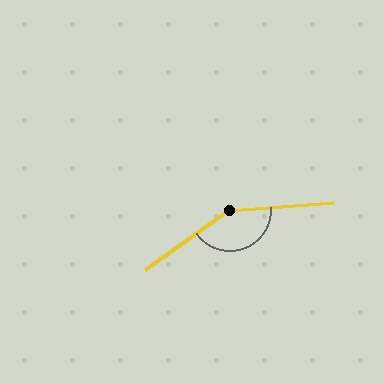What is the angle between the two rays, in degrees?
Approximately 149 degrees.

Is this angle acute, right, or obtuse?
It is obtuse.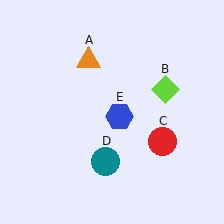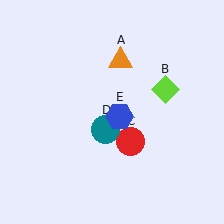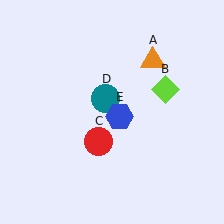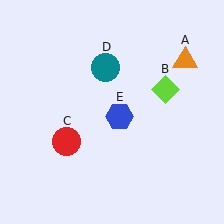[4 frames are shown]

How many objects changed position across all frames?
3 objects changed position: orange triangle (object A), red circle (object C), teal circle (object D).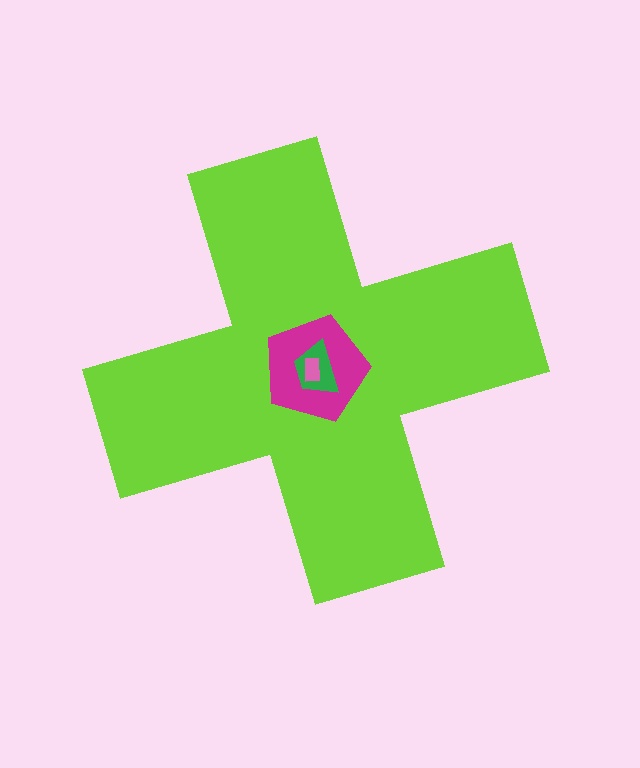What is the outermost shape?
The lime cross.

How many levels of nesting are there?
4.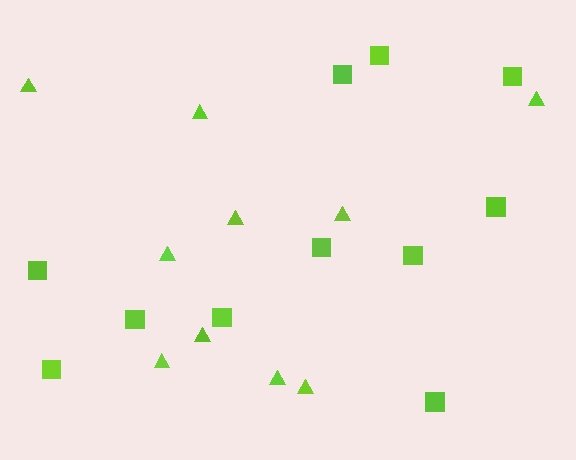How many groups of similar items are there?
There are 2 groups: one group of triangles (10) and one group of squares (11).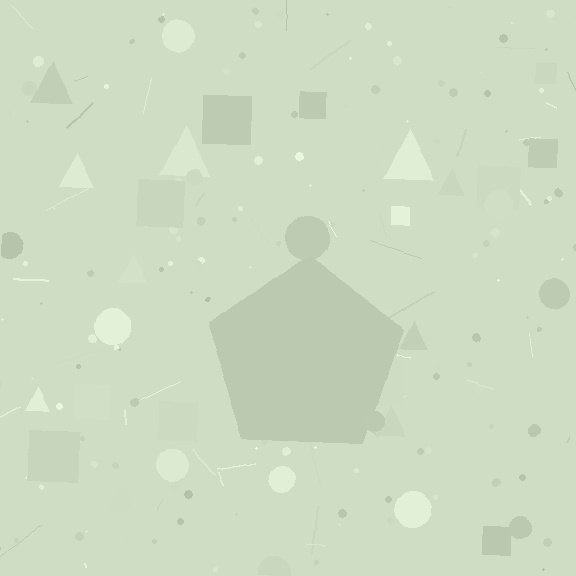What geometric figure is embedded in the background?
A pentagon is embedded in the background.